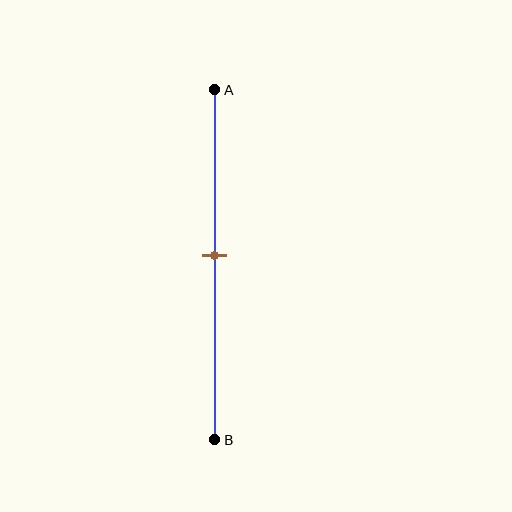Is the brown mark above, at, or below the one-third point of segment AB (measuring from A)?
The brown mark is below the one-third point of segment AB.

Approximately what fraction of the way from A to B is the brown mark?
The brown mark is approximately 50% of the way from A to B.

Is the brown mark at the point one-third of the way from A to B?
No, the mark is at about 50% from A, not at the 33% one-third point.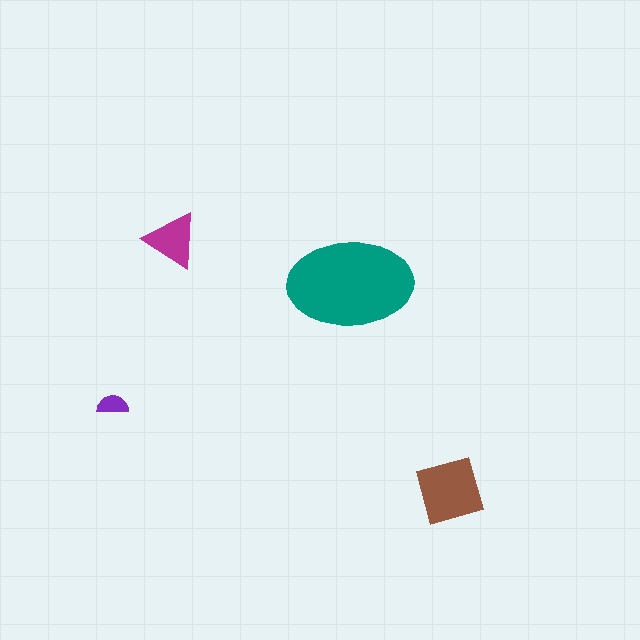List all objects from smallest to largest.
The purple semicircle, the magenta triangle, the brown square, the teal ellipse.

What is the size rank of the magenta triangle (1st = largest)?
3rd.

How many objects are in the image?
There are 4 objects in the image.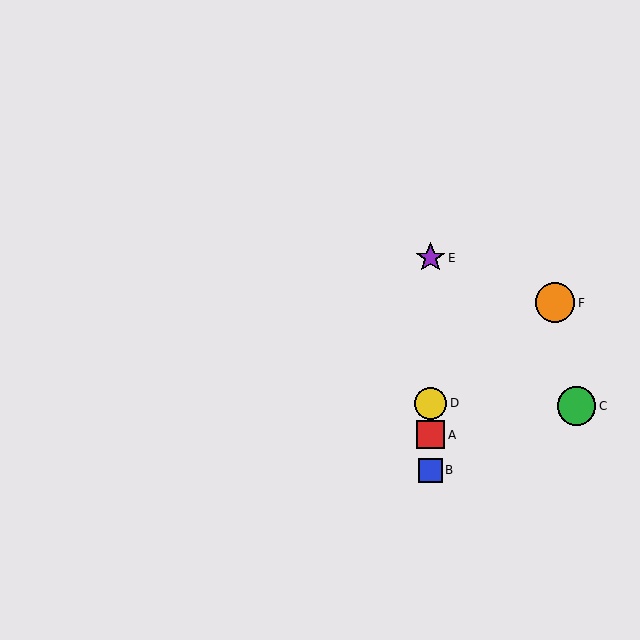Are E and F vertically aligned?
No, E is at x≈431 and F is at x≈555.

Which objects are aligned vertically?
Objects A, B, D, E are aligned vertically.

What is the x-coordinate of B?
Object B is at x≈431.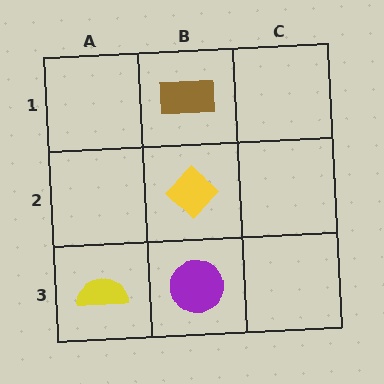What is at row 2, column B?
A yellow diamond.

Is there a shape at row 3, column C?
No, that cell is empty.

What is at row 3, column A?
A yellow semicircle.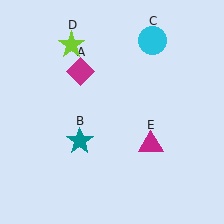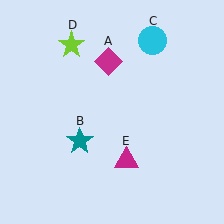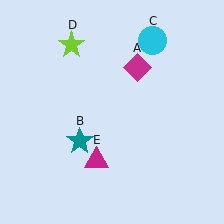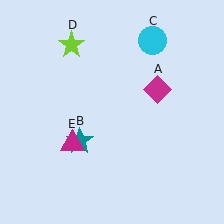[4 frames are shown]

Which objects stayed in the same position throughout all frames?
Teal star (object B) and cyan circle (object C) and lime star (object D) remained stationary.